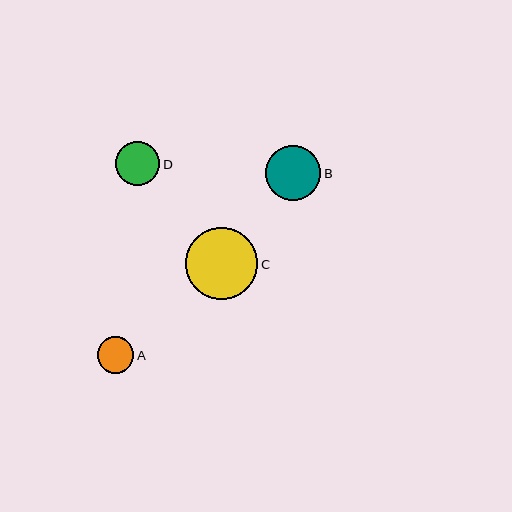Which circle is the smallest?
Circle A is the smallest with a size of approximately 36 pixels.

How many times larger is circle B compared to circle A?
Circle B is approximately 1.5 times the size of circle A.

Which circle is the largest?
Circle C is the largest with a size of approximately 72 pixels.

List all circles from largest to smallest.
From largest to smallest: C, B, D, A.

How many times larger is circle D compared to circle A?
Circle D is approximately 1.2 times the size of circle A.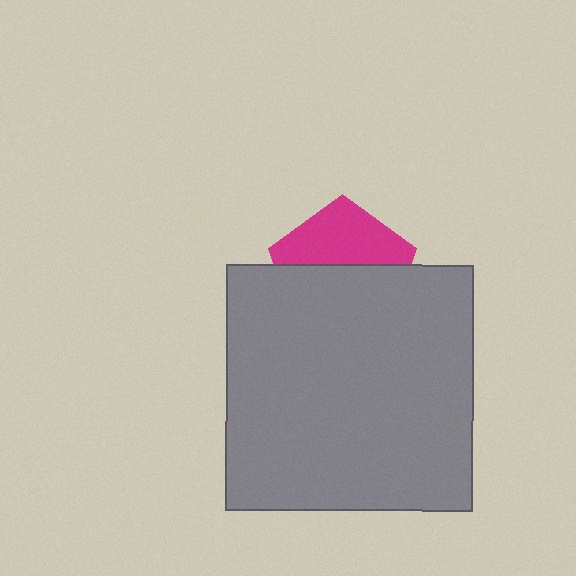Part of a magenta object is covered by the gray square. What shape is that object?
It is a pentagon.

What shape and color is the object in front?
The object in front is a gray square.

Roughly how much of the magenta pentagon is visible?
A small part of it is visible (roughly 43%).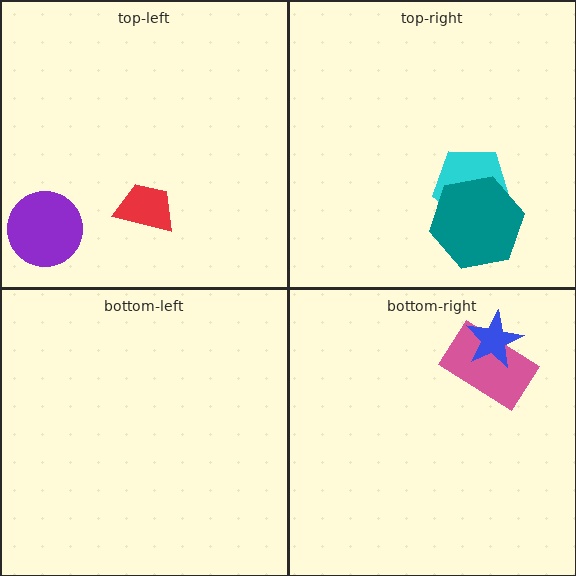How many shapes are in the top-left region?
2.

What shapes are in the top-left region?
The red trapezoid, the purple circle.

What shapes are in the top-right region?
The cyan pentagon, the teal hexagon.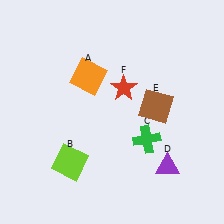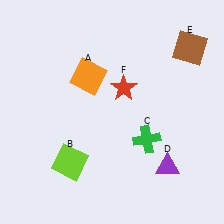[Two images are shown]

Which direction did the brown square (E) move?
The brown square (E) moved up.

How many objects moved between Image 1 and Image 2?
1 object moved between the two images.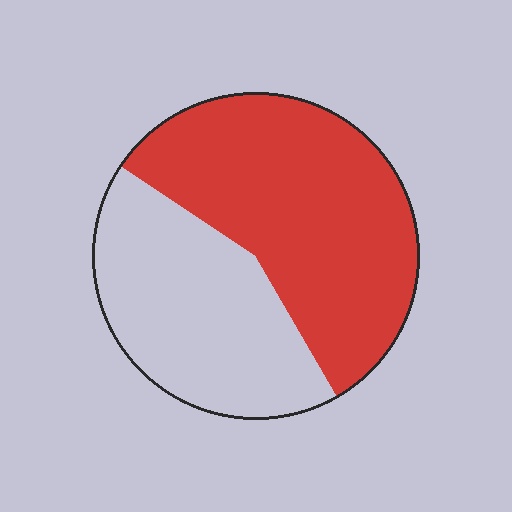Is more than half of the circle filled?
Yes.